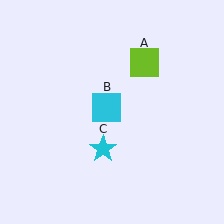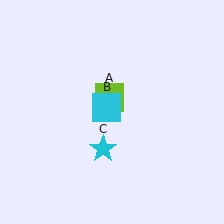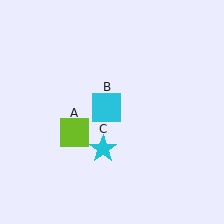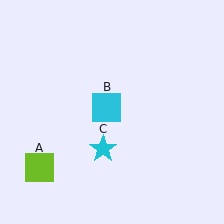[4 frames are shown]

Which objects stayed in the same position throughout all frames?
Cyan square (object B) and cyan star (object C) remained stationary.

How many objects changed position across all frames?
1 object changed position: lime square (object A).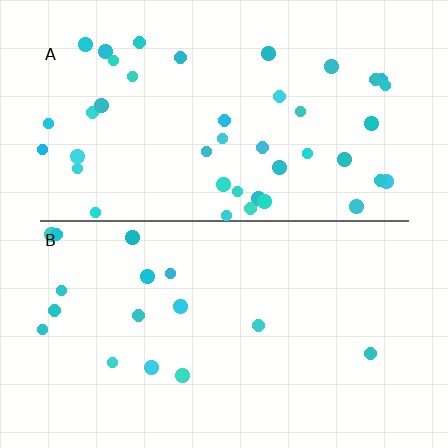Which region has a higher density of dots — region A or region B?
A (the top).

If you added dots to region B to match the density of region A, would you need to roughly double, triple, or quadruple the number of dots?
Approximately triple.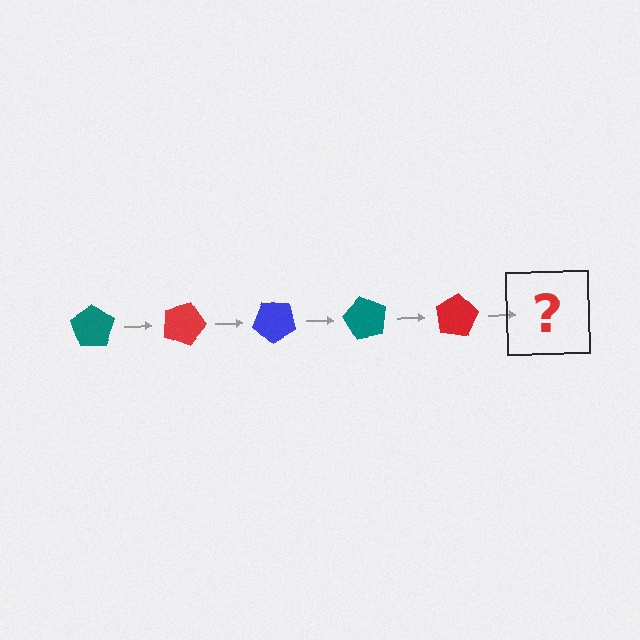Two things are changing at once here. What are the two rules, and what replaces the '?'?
The two rules are that it rotates 20 degrees each step and the color cycles through teal, red, and blue. The '?' should be a blue pentagon, rotated 100 degrees from the start.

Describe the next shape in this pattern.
It should be a blue pentagon, rotated 100 degrees from the start.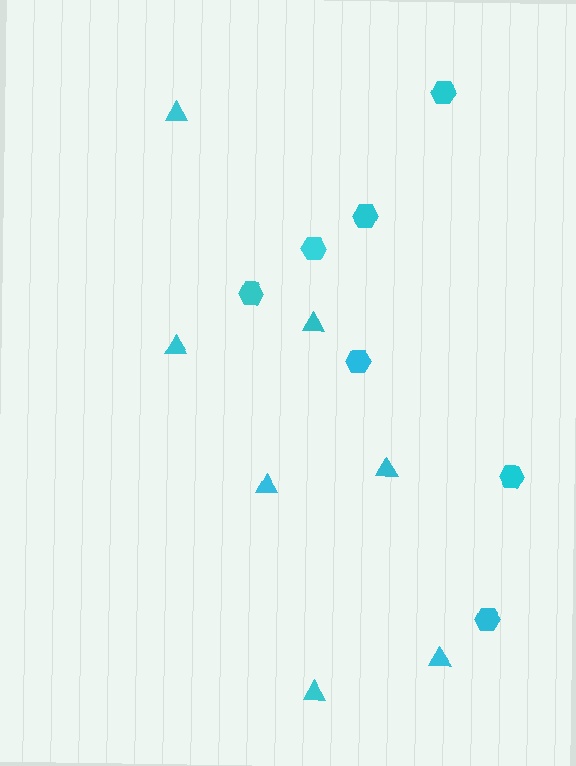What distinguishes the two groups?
There are 2 groups: one group of triangles (7) and one group of hexagons (7).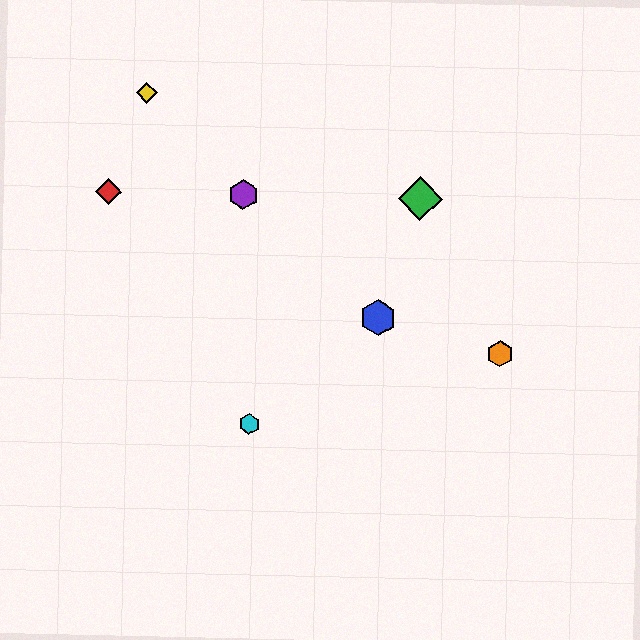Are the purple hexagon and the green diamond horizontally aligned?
Yes, both are at y≈195.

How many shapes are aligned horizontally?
3 shapes (the red diamond, the green diamond, the purple hexagon) are aligned horizontally.